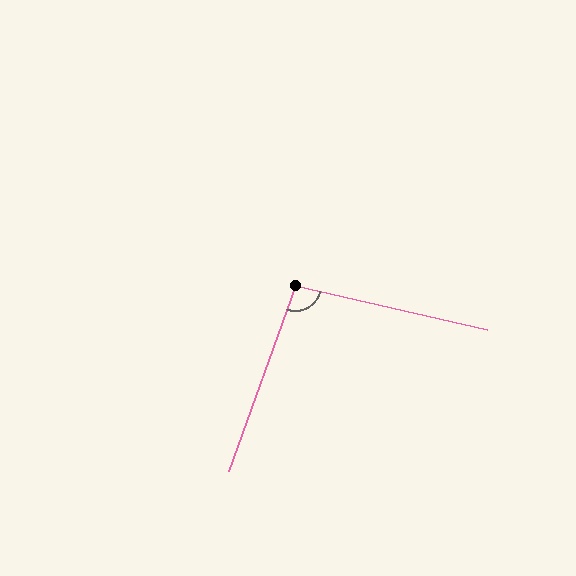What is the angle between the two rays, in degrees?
Approximately 97 degrees.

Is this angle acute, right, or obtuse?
It is obtuse.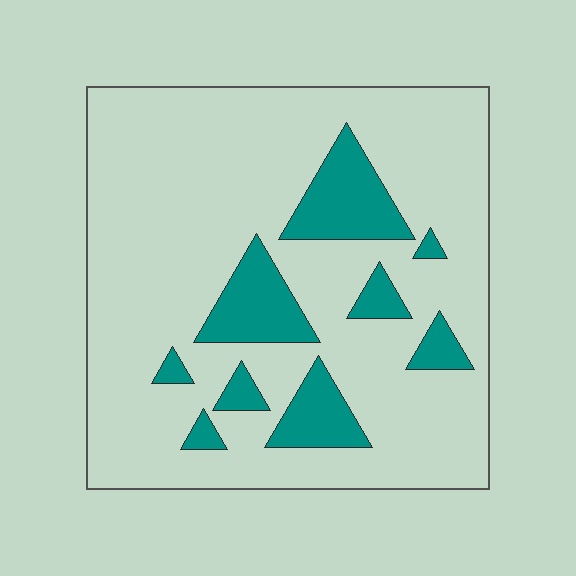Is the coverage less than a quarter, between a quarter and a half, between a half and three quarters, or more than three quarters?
Less than a quarter.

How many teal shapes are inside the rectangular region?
9.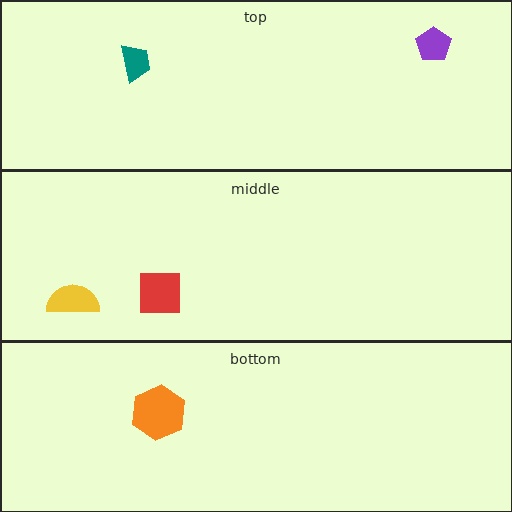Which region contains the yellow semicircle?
The middle region.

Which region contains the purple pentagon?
The top region.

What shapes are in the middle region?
The yellow semicircle, the red square.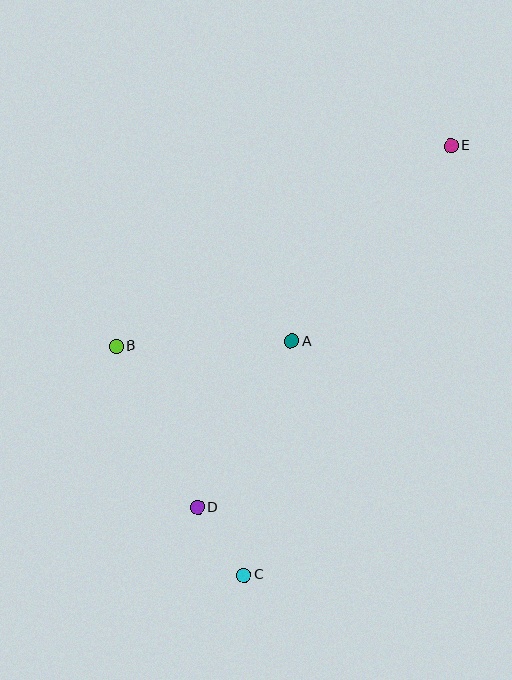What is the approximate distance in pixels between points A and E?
The distance between A and E is approximately 252 pixels.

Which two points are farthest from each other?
Points C and E are farthest from each other.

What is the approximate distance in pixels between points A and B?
The distance between A and B is approximately 175 pixels.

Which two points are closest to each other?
Points C and D are closest to each other.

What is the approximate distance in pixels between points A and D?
The distance between A and D is approximately 191 pixels.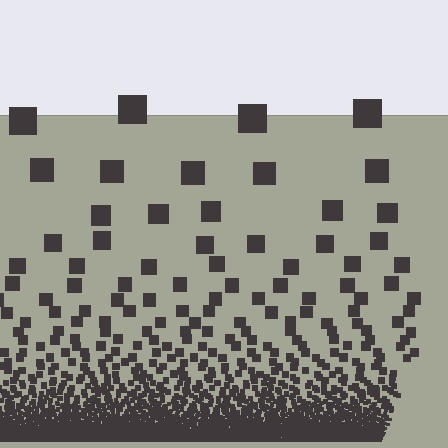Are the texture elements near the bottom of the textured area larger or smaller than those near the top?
Smaller. The gradient is inverted — elements near the bottom are smaller and denser.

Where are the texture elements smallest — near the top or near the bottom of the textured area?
Near the bottom.